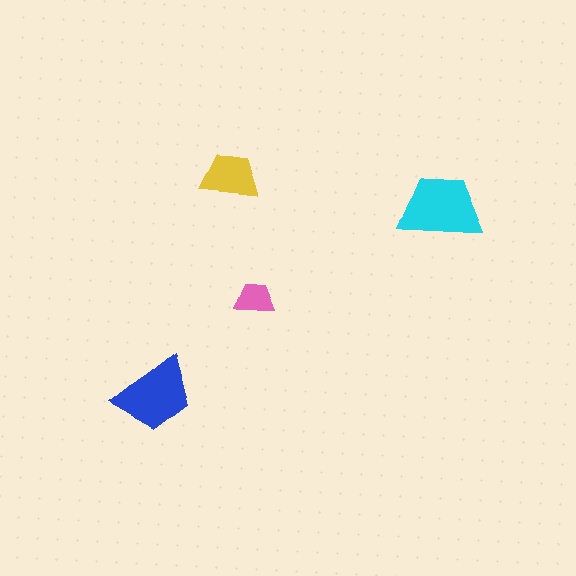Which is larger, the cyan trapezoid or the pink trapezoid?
The cyan one.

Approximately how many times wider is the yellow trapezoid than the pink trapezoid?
About 1.5 times wider.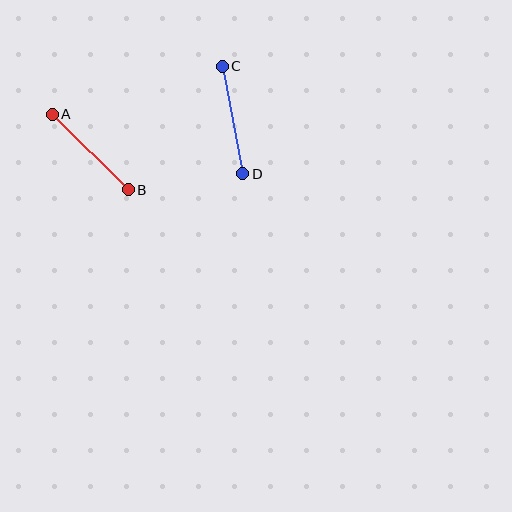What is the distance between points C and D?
The distance is approximately 110 pixels.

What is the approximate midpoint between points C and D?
The midpoint is at approximately (233, 120) pixels.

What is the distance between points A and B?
The distance is approximately 107 pixels.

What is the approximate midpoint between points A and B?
The midpoint is at approximately (90, 152) pixels.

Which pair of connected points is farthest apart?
Points C and D are farthest apart.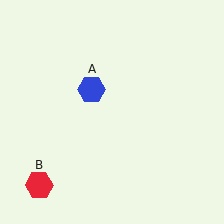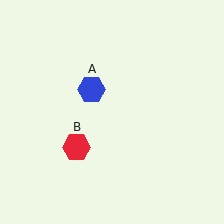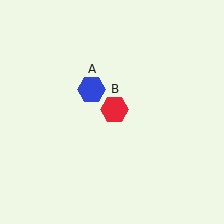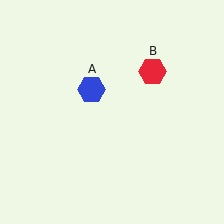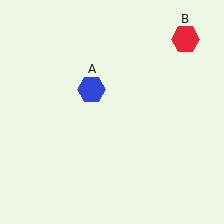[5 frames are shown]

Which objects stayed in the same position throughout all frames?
Blue hexagon (object A) remained stationary.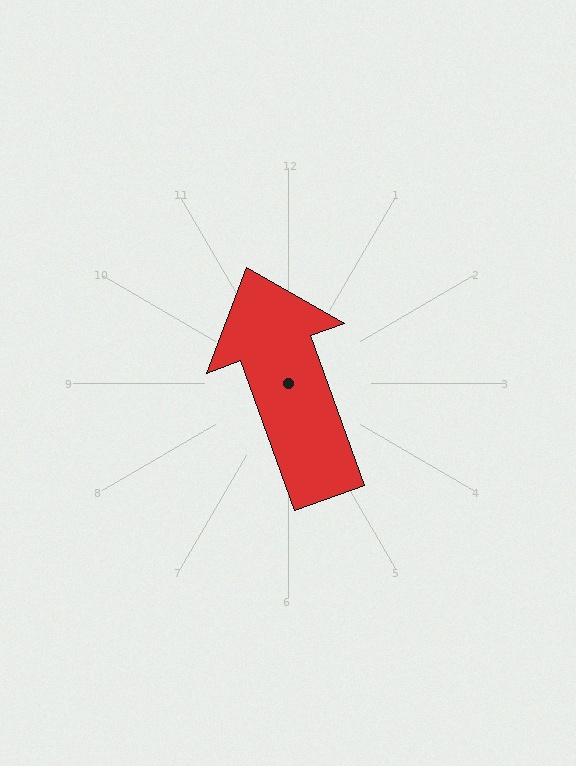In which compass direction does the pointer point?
North.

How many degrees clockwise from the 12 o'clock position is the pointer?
Approximately 340 degrees.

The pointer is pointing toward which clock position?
Roughly 11 o'clock.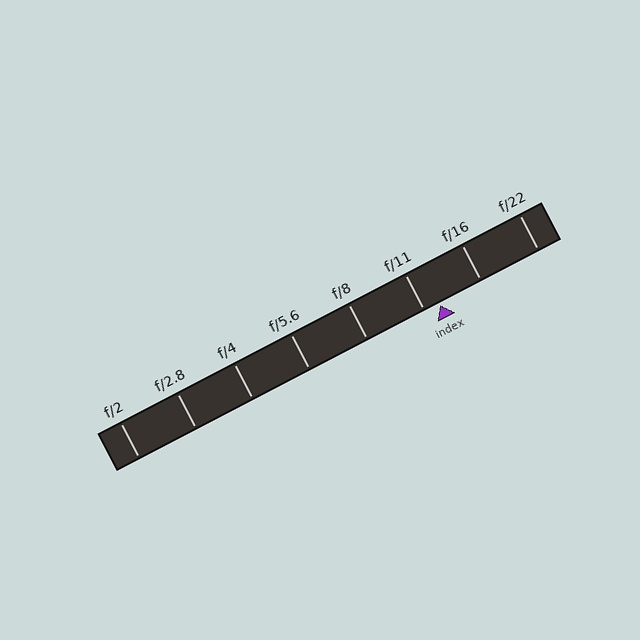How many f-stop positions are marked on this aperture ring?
There are 8 f-stop positions marked.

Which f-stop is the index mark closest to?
The index mark is closest to f/11.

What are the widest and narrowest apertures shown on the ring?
The widest aperture shown is f/2 and the narrowest is f/22.